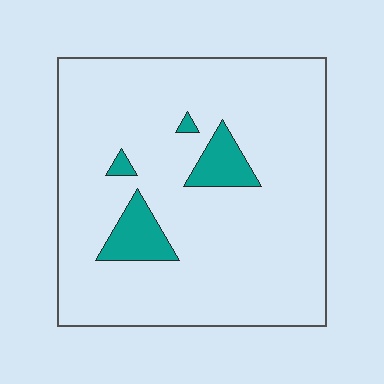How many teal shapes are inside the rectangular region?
4.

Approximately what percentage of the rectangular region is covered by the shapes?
Approximately 10%.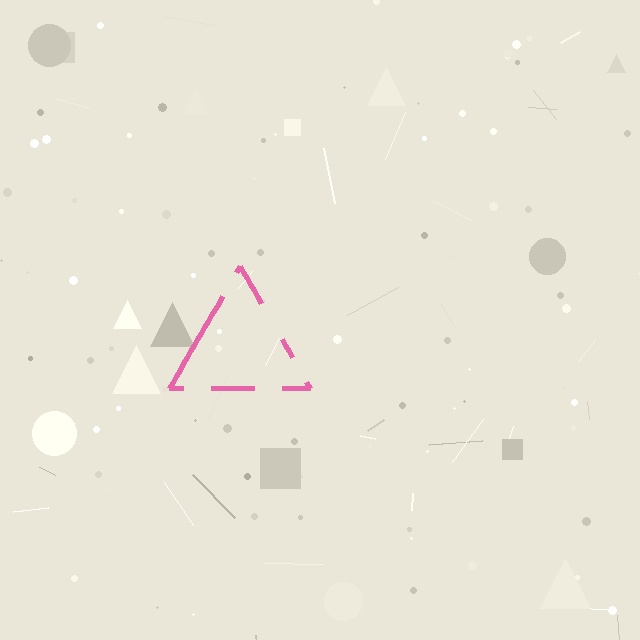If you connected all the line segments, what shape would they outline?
They would outline a triangle.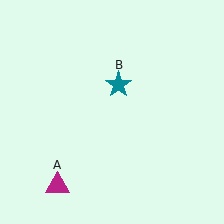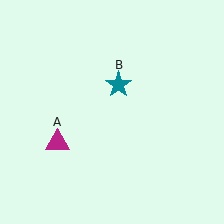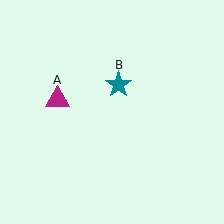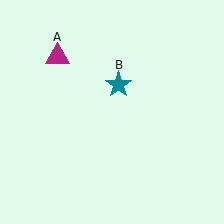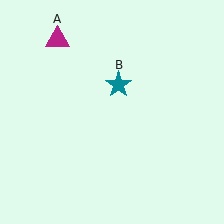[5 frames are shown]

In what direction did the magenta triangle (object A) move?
The magenta triangle (object A) moved up.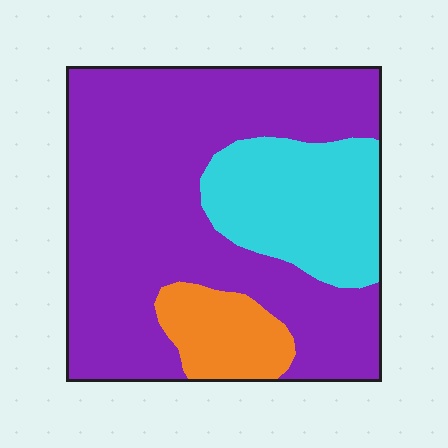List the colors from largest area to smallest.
From largest to smallest: purple, cyan, orange.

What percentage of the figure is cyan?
Cyan takes up about one fifth (1/5) of the figure.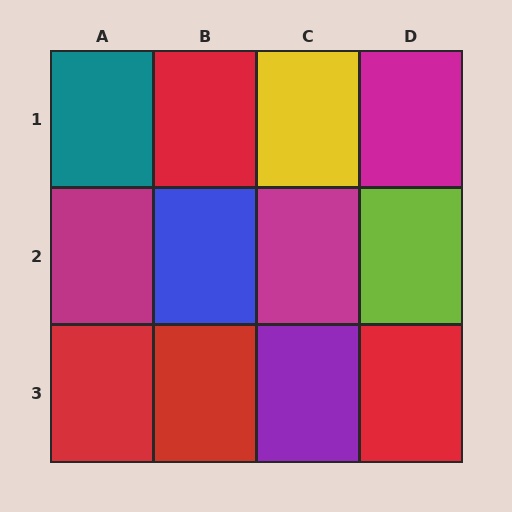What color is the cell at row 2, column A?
Magenta.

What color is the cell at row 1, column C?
Yellow.